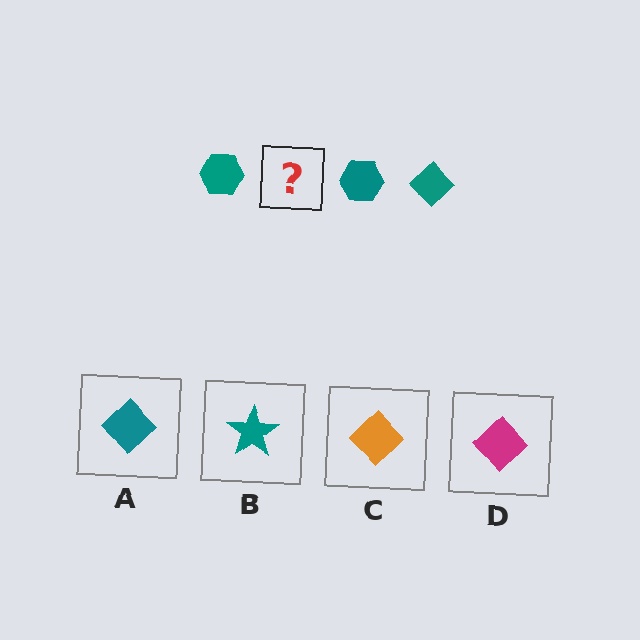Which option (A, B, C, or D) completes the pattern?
A.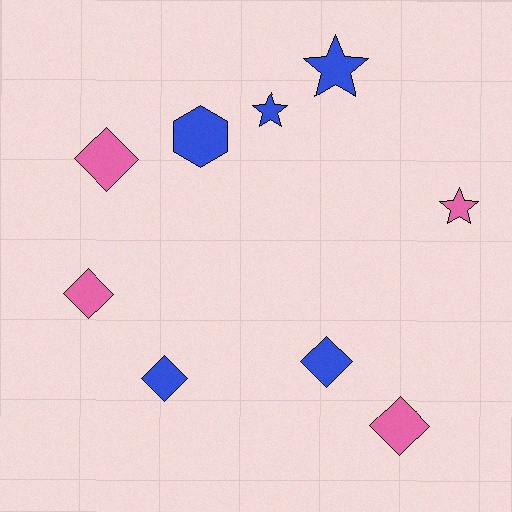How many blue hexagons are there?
There is 1 blue hexagon.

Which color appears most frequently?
Blue, with 5 objects.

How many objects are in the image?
There are 9 objects.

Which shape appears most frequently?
Diamond, with 5 objects.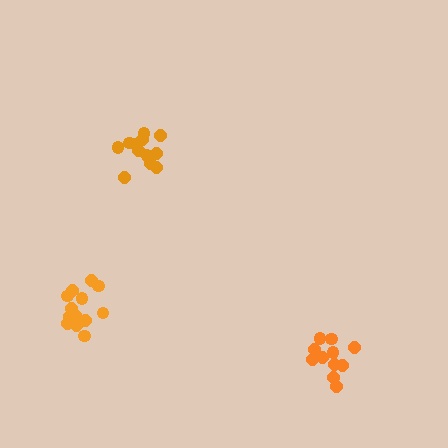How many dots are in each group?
Group 1: 12 dots, Group 2: 14 dots, Group 3: 12 dots (38 total).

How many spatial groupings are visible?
There are 3 spatial groupings.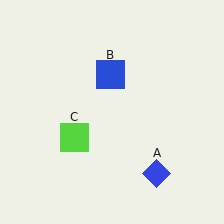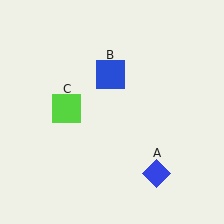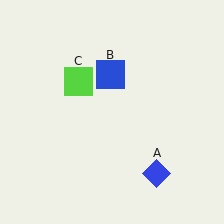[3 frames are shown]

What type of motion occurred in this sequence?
The lime square (object C) rotated clockwise around the center of the scene.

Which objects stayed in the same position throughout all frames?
Blue diamond (object A) and blue square (object B) remained stationary.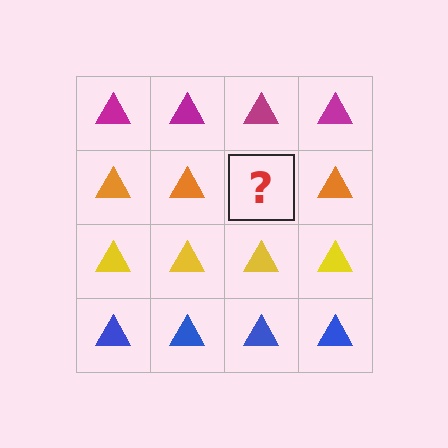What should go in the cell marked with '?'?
The missing cell should contain an orange triangle.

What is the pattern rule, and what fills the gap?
The rule is that each row has a consistent color. The gap should be filled with an orange triangle.